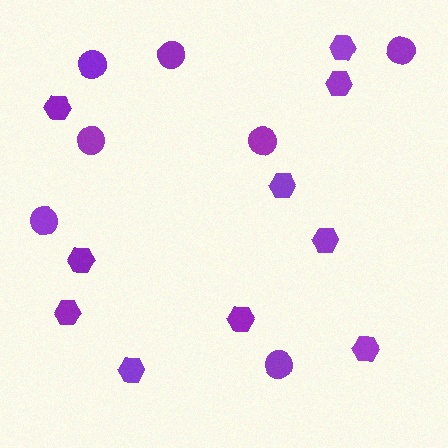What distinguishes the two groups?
There are 2 groups: one group of hexagons (10) and one group of circles (7).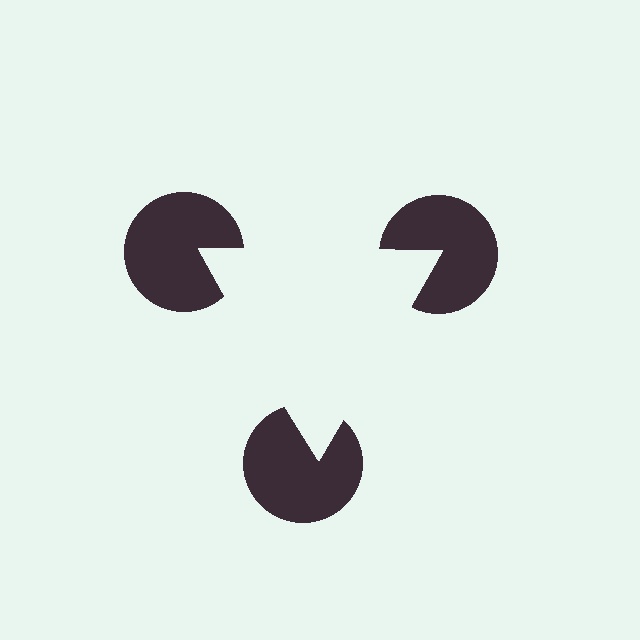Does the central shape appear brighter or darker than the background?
It typically appears slightly brighter than the background, even though no actual brightness change is drawn.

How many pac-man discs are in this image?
There are 3 — one at each vertex of the illusory triangle.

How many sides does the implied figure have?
3 sides.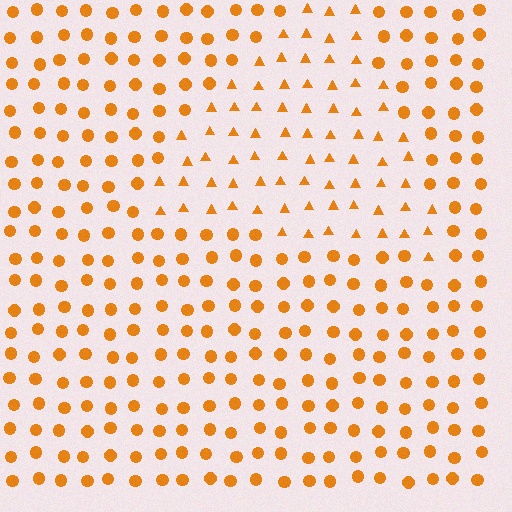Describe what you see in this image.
The image is filled with small orange elements arranged in a uniform grid. A triangle-shaped region contains triangles, while the surrounding area contains circles. The boundary is defined purely by the change in element shape.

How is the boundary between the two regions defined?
The boundary is defined by a change in element shape: triangles inside vs. circles outside. All elements share the same color and spacing.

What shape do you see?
I see a triangle.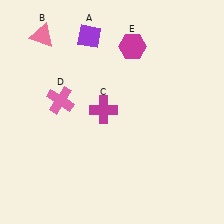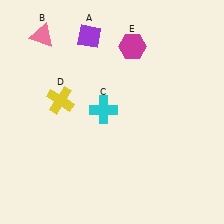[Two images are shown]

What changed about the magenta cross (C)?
In Image 1, C is magenta. In Image 2, it changed to cyan.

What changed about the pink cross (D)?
In Image 1, D is pink. In Image 2, it changed to yellow.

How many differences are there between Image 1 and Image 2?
There are 2 differences between the two images.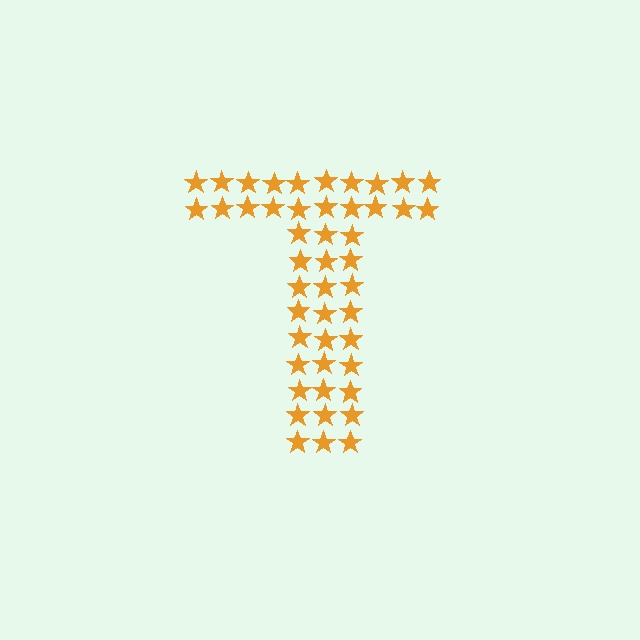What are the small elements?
The small elements are stars.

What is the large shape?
The large shape is the letter T.